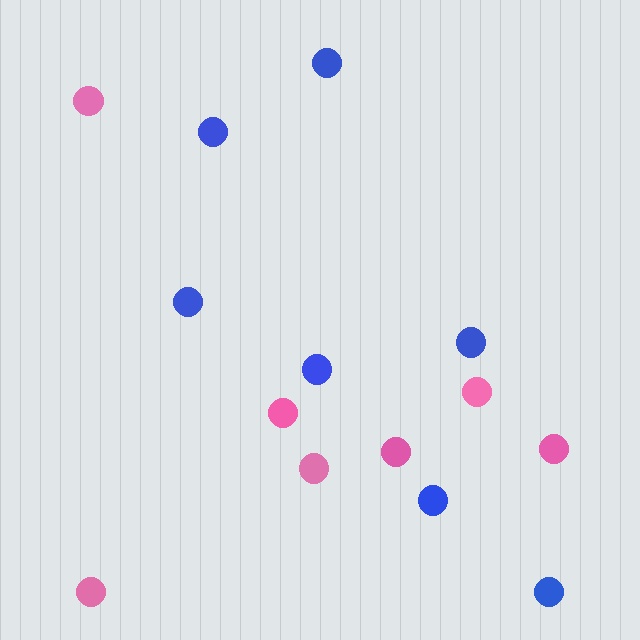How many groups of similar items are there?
There are 2 groups: one group of pink circles (7) and one group of blue circles (7).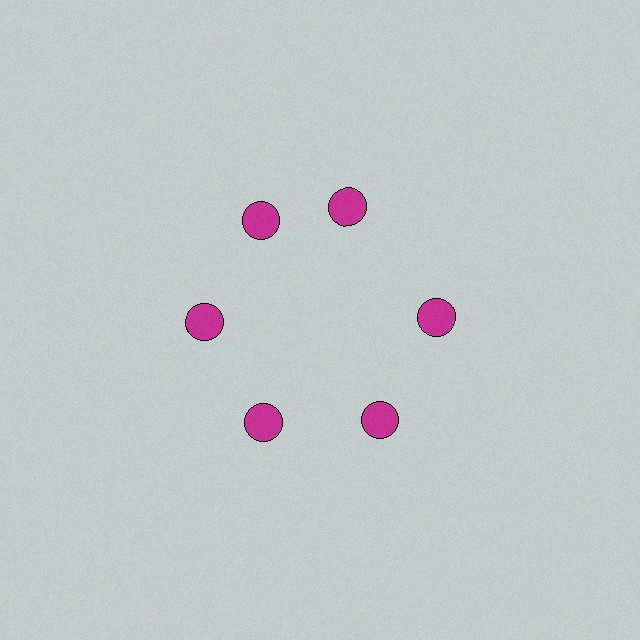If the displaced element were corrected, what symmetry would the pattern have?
It would have 6-fold rotational symmetry — the pattern would map onto itself every 60 degrees.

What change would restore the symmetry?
The symmetry would be restored by rotating it back into even spacing with its neighbors so that all 6 circles sit at equal angles and equal distance from the center.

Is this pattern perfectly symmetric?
No. The 6 magenta circles are arranged in a ring, but one element near the 1 o'clock position is rotated out of alignment along the ring, breaking the 6-fold rotational symmetry.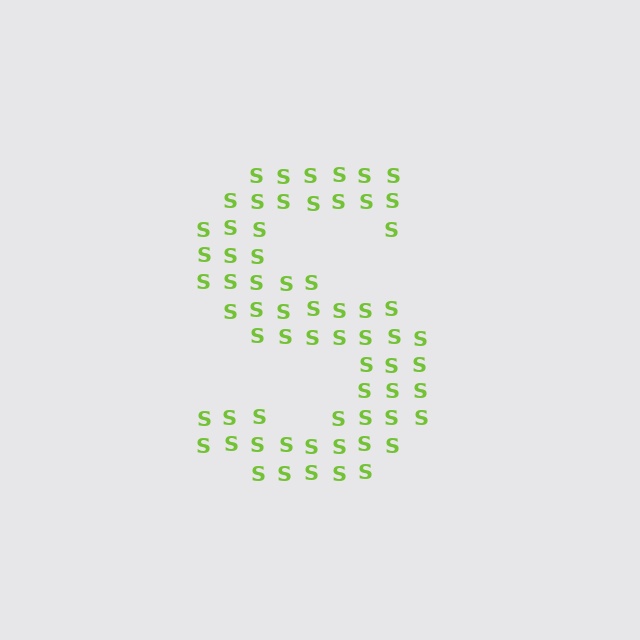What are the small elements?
The small elements are letter S's.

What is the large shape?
The large shape is the letter S.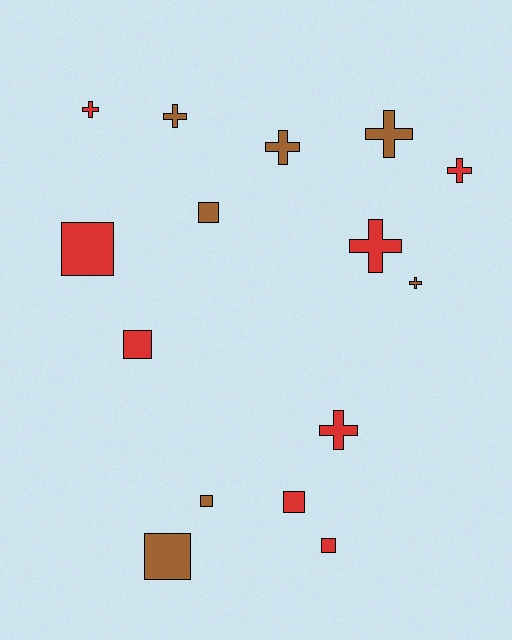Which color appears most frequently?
Red, with 8 objects.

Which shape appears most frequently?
Cross, with 8 objects.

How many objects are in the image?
There are 15 objects.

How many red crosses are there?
There are 4 red crosses.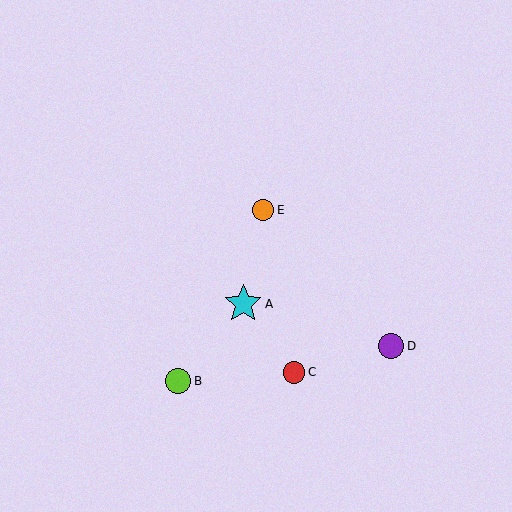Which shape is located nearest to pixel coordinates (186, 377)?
The lime circle (labeled B) at (178, 381) is nearest to that location.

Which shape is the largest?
The cyan star (labeled A) is the largest.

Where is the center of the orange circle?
The center of the orange circle is at (263, 210).